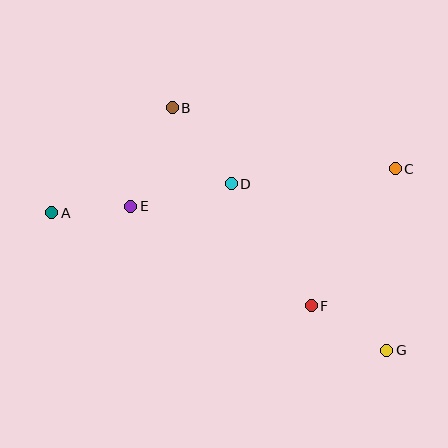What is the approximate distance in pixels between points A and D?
The distance between A and D is approximately 182 pixels.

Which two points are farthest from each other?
Points A and G are farthest from each other.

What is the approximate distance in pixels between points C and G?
The distance between C and G is approximately 182 pixels.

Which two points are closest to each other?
Points A and E are closest to each other.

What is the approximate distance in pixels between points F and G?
The distance between F and G is approximately 88 pixels.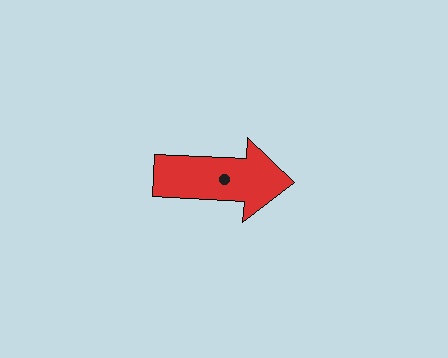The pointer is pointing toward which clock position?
Roughly 3 o'clock.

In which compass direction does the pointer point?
East.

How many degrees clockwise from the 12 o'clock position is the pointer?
Approximately 93 degrees.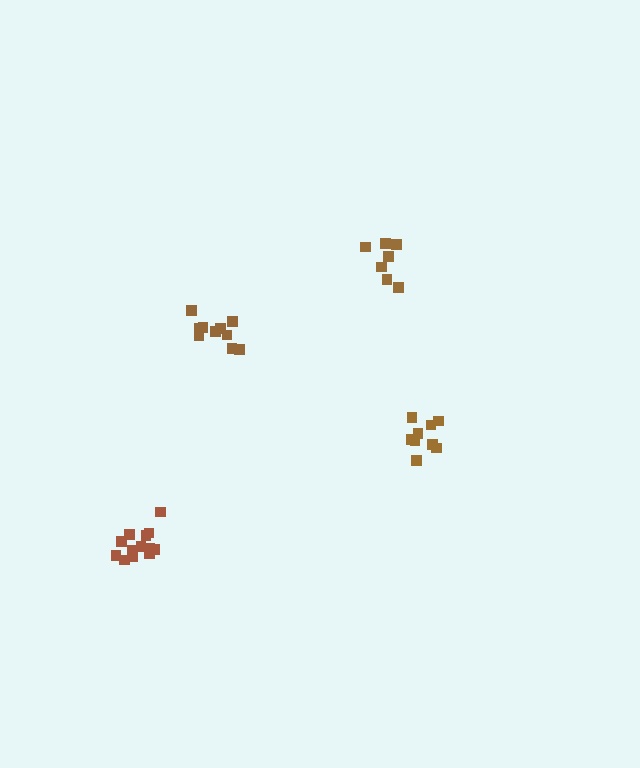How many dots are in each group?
Group 1: 10 dots, Group 2: 9 dots, Group 3: 7 dots, Group 4: 13 dots (39 total).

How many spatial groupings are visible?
There are 4 spatial groupings.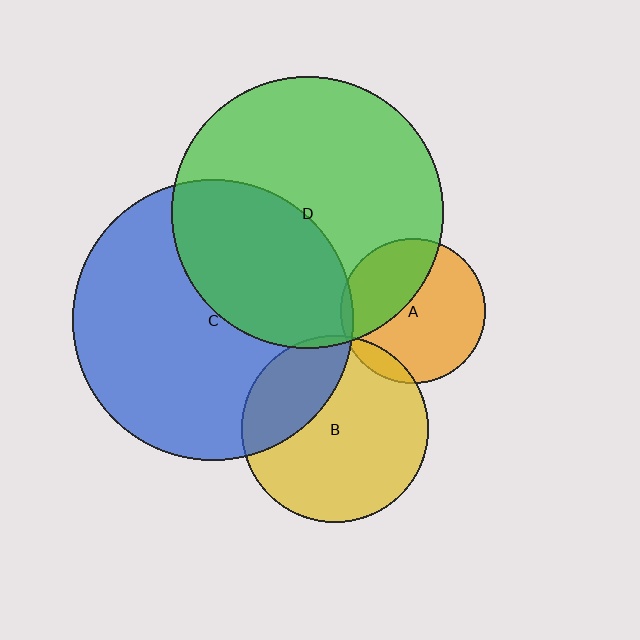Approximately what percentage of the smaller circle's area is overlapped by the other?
Approximately 5%.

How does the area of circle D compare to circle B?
Approximately 2.1 times.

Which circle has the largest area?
Circle C (blue).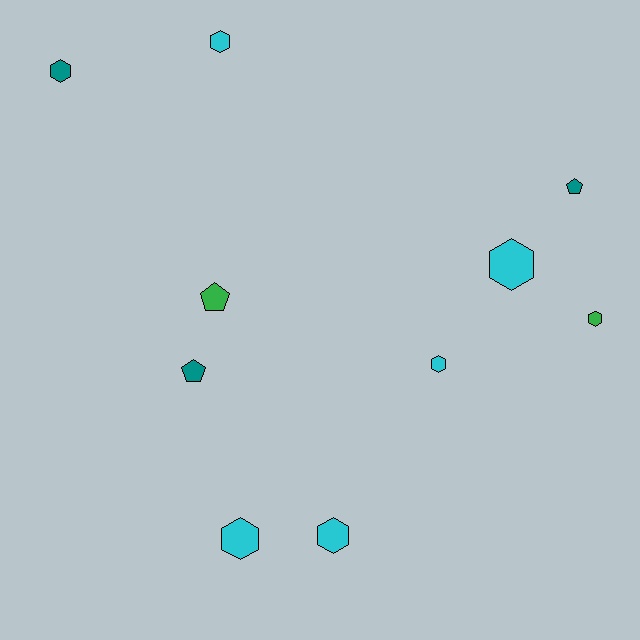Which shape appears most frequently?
Hexagon, with 7 objects.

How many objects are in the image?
There are 10 objects.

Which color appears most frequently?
Cyan, with 5 objects.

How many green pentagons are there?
There is 1 green pentagon.